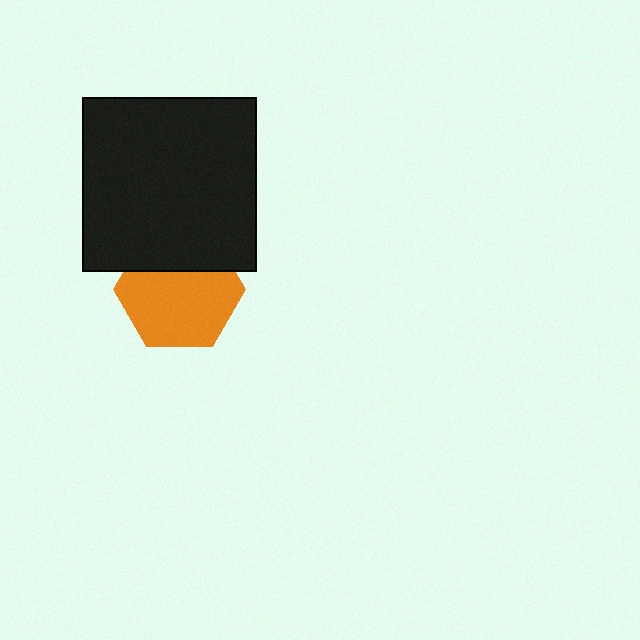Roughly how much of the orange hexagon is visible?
Most of it is visible (roughly 69%).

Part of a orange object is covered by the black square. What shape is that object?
It is a hexagon.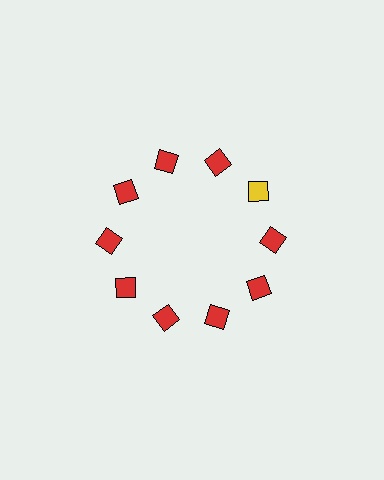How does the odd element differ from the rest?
It has a different color: yellow instead of red.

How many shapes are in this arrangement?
There are 10 shapes arranged in a ring pattern.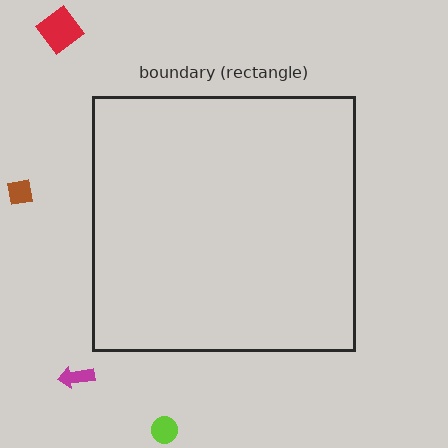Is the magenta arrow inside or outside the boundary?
Outside.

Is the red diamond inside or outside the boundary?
Outside.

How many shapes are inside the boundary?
0 inside, 4 outside.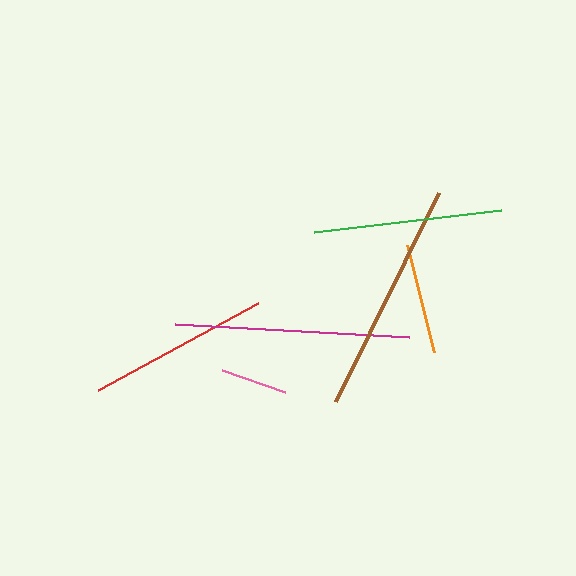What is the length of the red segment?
The red segment is approximately 182 pixels long.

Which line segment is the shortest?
The pink line is the shortest at approximately 66 pixels.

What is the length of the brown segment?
The brown segment is approximately 233 pixels long.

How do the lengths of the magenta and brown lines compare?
The magenta and brown lines are approximately the same length.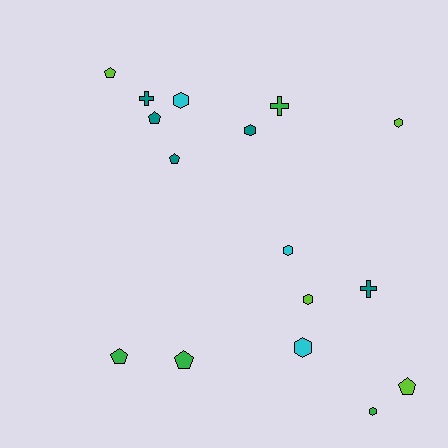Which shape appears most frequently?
Hexagon, with 7 objects.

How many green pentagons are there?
There are 2 green pentagons.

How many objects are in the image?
There are 16 objects.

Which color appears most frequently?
Teal, with 5 objects.